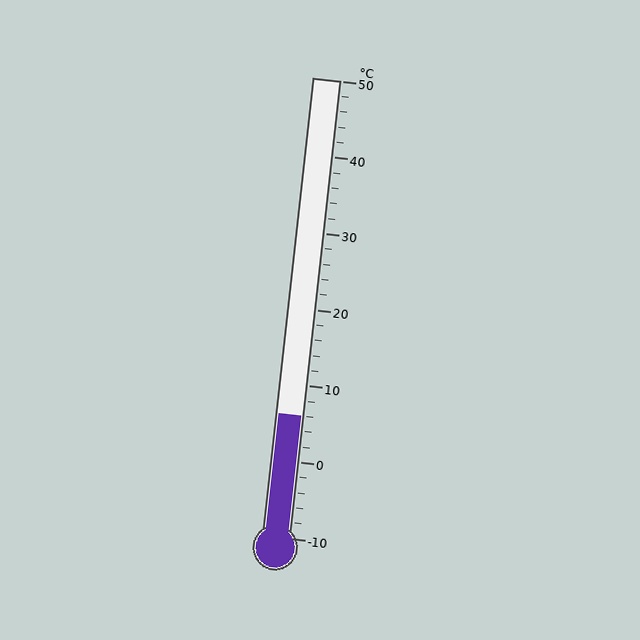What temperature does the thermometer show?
The thermometer shows approximately 6°C.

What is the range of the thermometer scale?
The thermometer scale ranges from -10°C to 50°C.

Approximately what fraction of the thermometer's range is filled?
The thermometer is filled to approximately 25% of its range.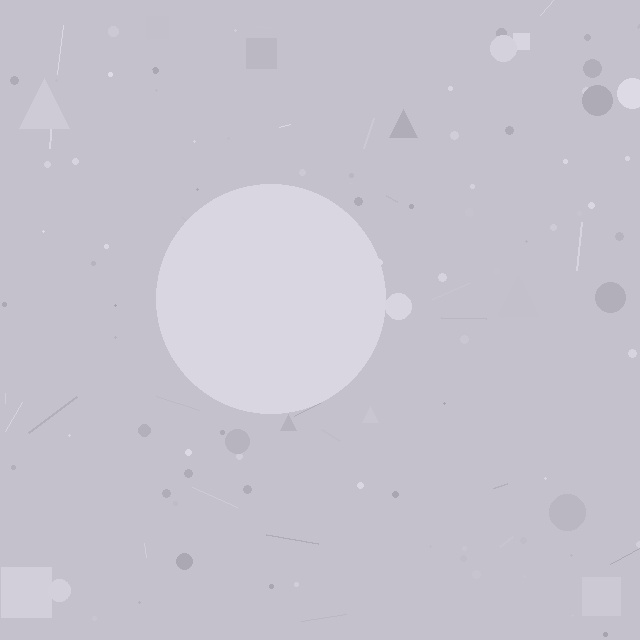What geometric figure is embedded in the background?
A circle is embedded in the background.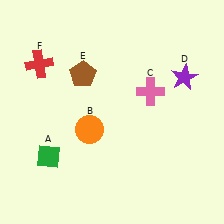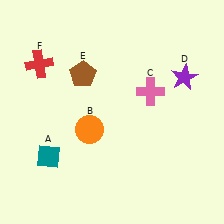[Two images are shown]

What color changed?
The diamond (A) changed from green in Image 1 to teal in Image 2.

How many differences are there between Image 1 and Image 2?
There is 1 difference between the two images.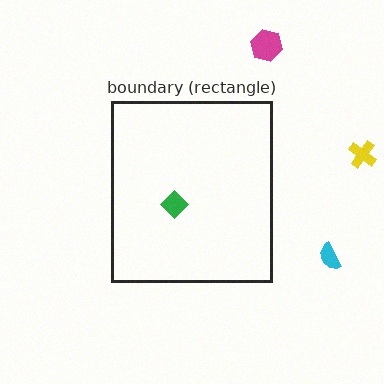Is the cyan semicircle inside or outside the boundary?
Outside.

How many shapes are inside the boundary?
1 inside, 3 outside.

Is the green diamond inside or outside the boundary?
Inside.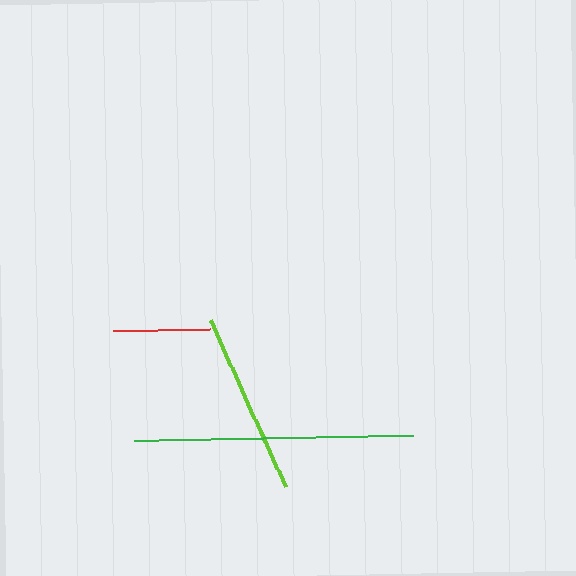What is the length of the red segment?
The red segment is approximately 97 pixels long.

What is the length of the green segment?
The green segment is approximately 279 pixels long.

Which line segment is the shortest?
The red line is the shortest at approximately 97 pixels.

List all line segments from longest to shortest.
From longest to shortest: green, lime, red.